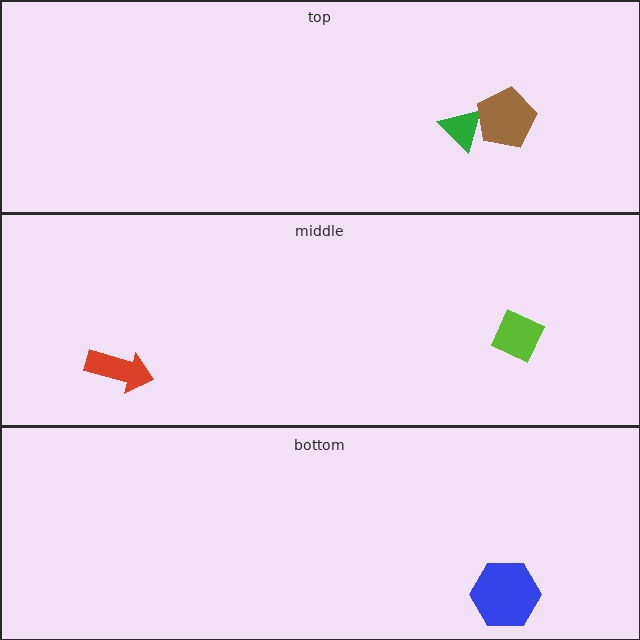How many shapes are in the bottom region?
1.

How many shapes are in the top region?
2.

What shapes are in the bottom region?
The blue hexagon.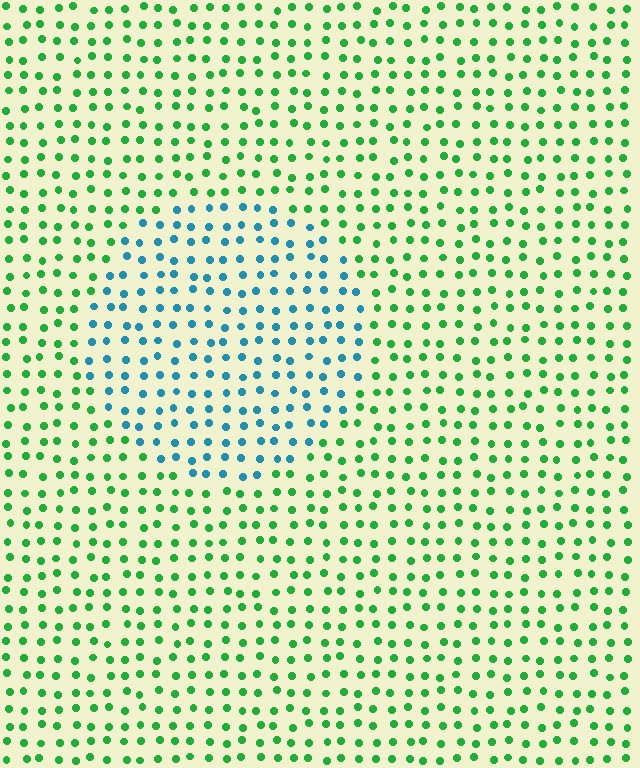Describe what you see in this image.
The image is filled with small green elements in a uniform arrangement. A circle-shaped region is visible where the elements are tinted to a slightly different hue, forming a subtle color boundary.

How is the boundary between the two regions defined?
The boundary is defined purely by a slight shift in hue (about 62 degrees). Spacing, size, and orientation are identical on both sides.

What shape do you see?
I see a circle.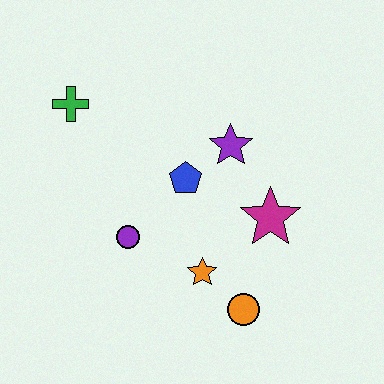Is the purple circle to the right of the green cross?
Yes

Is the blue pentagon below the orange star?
No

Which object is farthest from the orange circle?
The green cross is farthest from the orange circle.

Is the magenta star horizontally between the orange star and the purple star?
No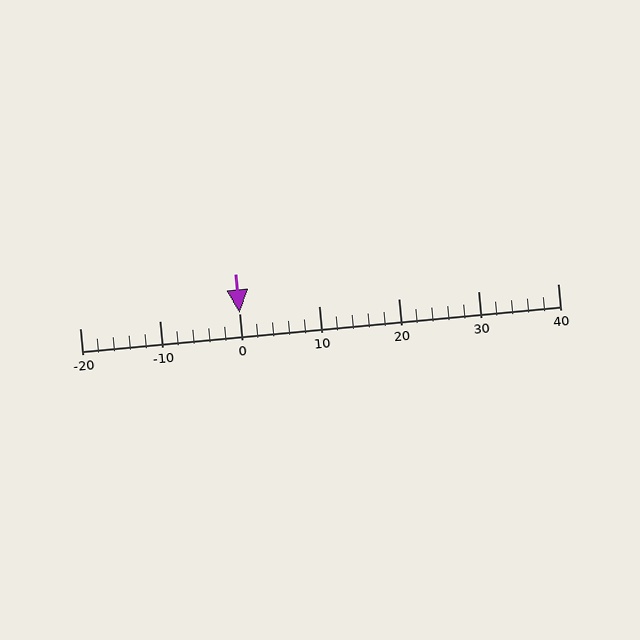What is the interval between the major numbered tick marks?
The major tick marks are spaced 10 units apart.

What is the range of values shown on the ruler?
The ruler shows values from -20 to 40.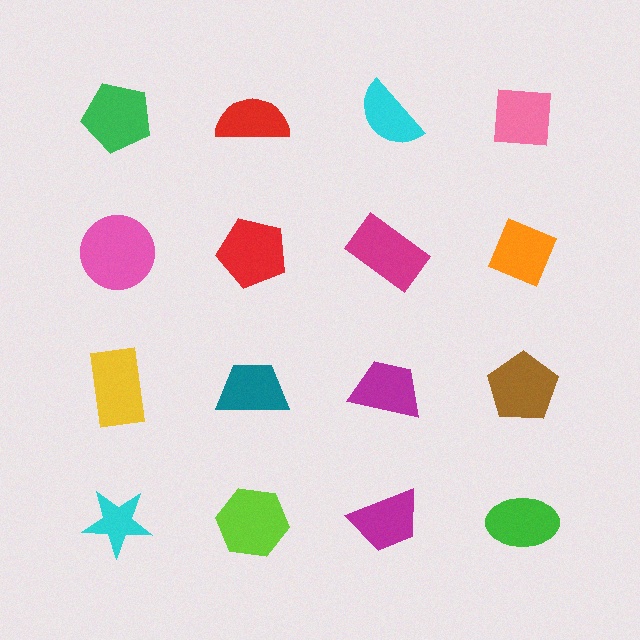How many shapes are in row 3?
4 shapes.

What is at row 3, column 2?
A teal trapezoid.